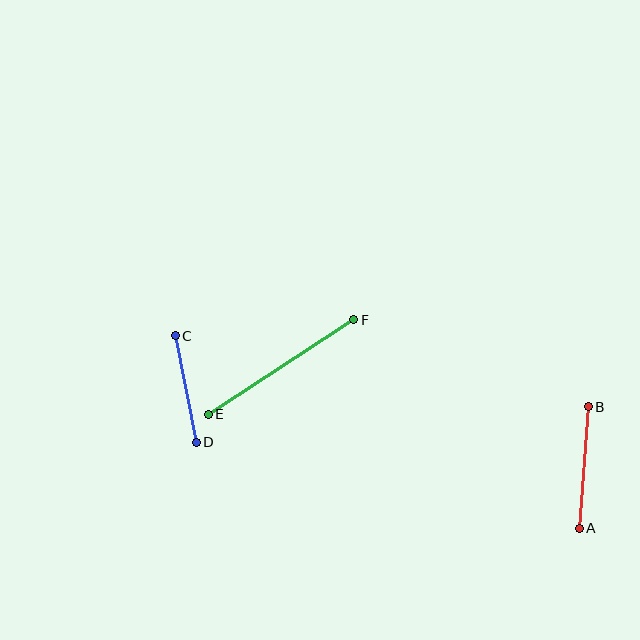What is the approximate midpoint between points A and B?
The midpoint is at approximately (584, 468) pixels.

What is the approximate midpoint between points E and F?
The midpoint is at approximately (281, 367) pixels.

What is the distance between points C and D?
The distance is approximately 109 pixels.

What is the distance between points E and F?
The distance is approximately 173 pixels.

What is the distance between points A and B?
The distance is approximately 122 pixels.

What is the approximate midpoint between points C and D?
The midpoint is at approximately (186, 389) pixels.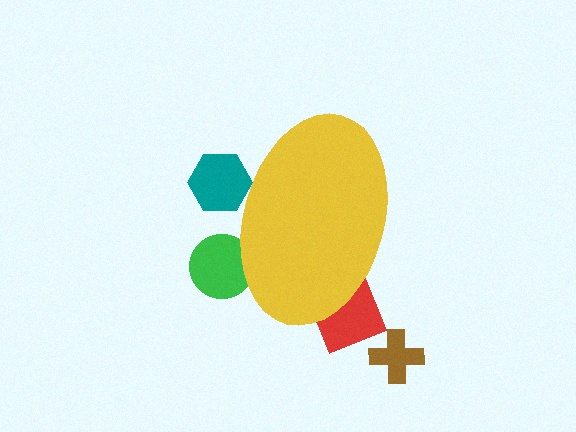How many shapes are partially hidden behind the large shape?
3 shapes are partially hidden.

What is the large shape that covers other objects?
A yellow ellipse.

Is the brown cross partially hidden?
No, the brown cross is fully visible.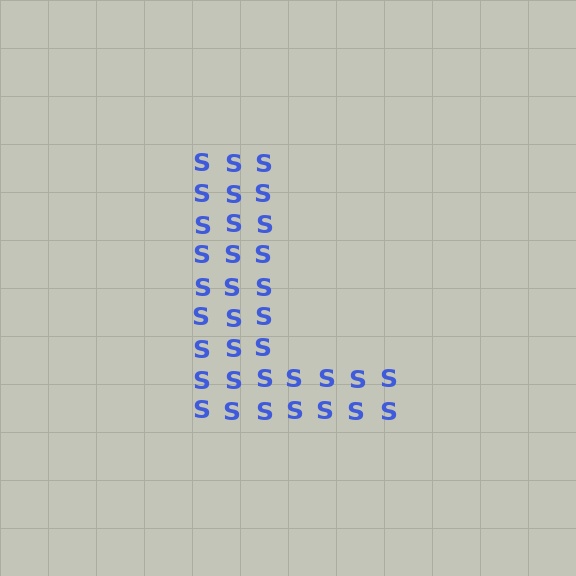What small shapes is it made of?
It is made of small letter S's.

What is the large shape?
The large shape is the letter L.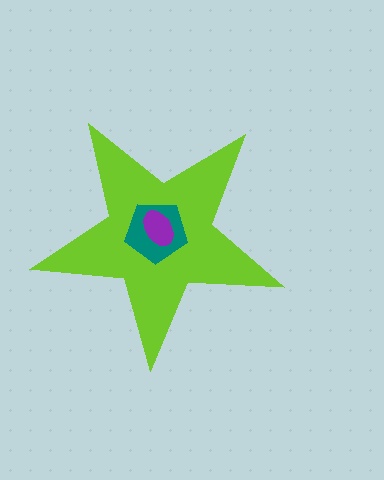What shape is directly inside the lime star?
The teal pentagon.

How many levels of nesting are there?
3.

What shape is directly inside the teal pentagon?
The purple ellipse.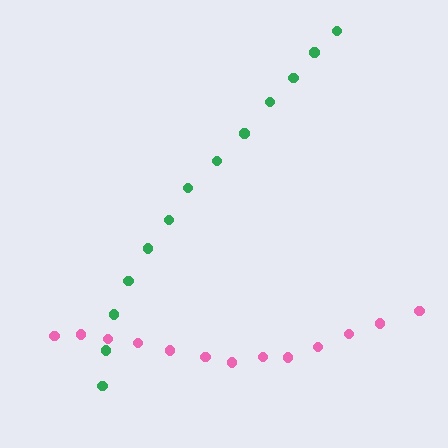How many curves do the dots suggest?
There are 2 distinct paths.